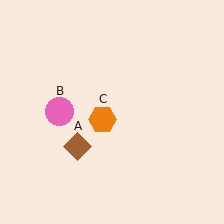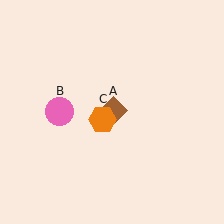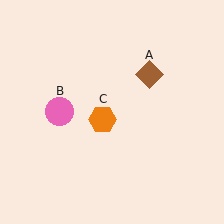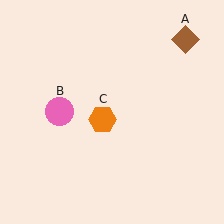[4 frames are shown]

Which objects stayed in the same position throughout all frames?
Pink circle (object B) and orange hexagon (object C) remained stationary.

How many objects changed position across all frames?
1 object changed position: brown diamond (object A).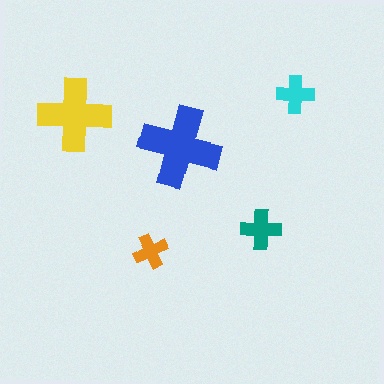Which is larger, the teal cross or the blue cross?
The blue one.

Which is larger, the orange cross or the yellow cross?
The yellow one.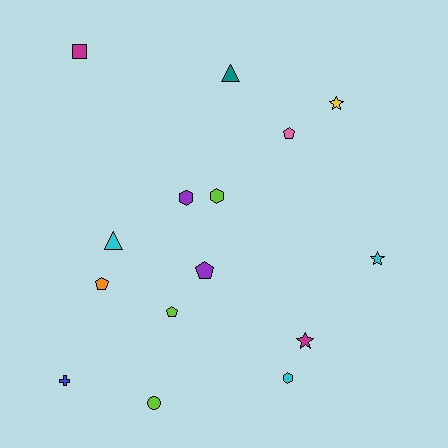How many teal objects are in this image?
There is 1 teal object.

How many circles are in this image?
There is 1 circle.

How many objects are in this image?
There are 15 objects.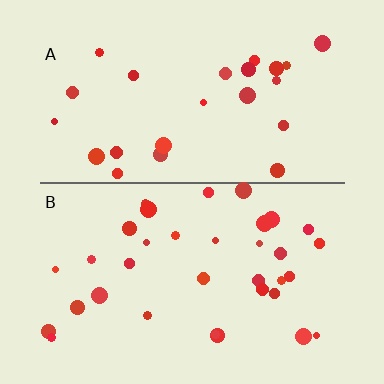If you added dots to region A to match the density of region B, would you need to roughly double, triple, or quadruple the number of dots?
Approximately double.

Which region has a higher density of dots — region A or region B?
B (the bottom).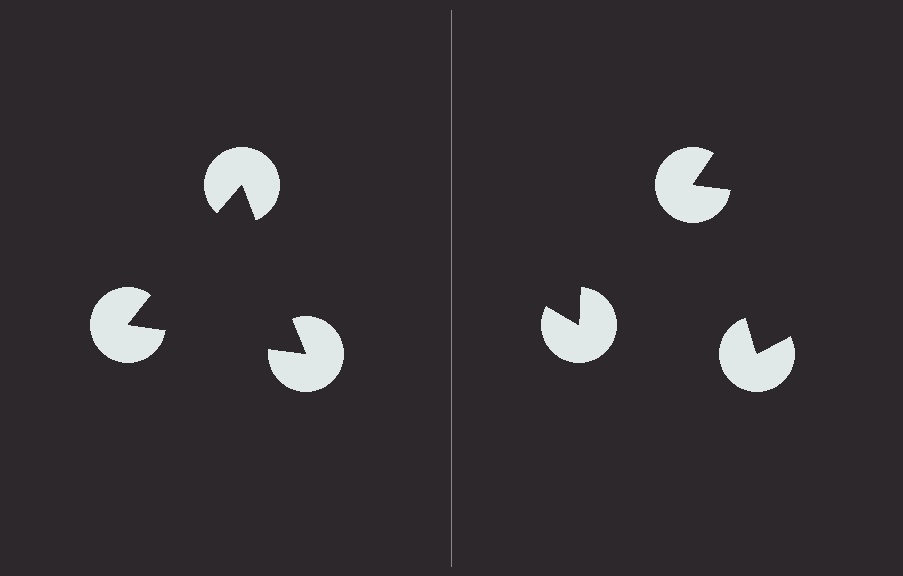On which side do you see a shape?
An illusory triangle appears on the left side. On the right side the wedge cuts are rotated, so no coherent shape forms.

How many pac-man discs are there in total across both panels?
6 — 3 on each side.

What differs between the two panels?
The pac-man discs are positioned identically on both sides; only the wedge orientations differ. On the left they align to a triangle; on the right they are misaligned.